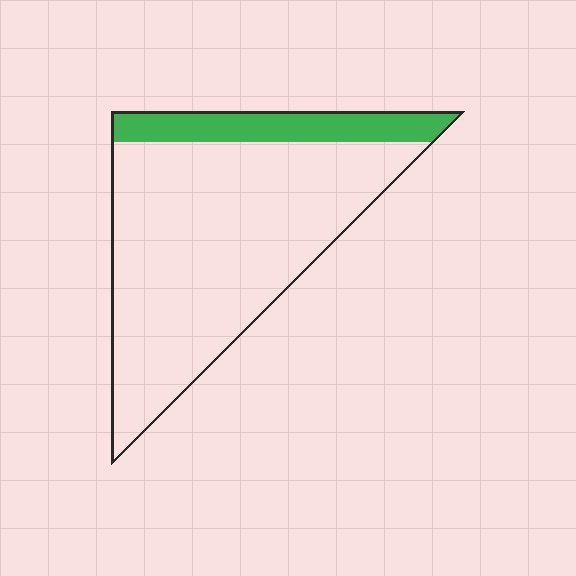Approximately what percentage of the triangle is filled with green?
Approximately 15%.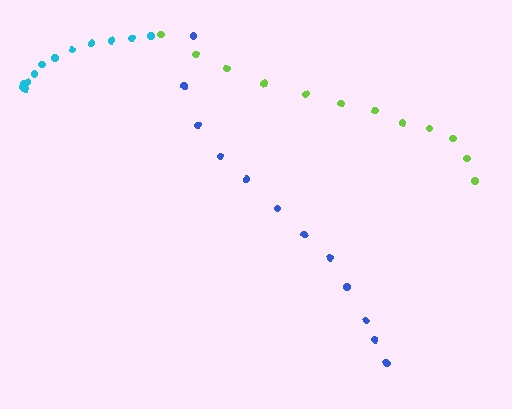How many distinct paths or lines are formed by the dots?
There are 3 distinct paths.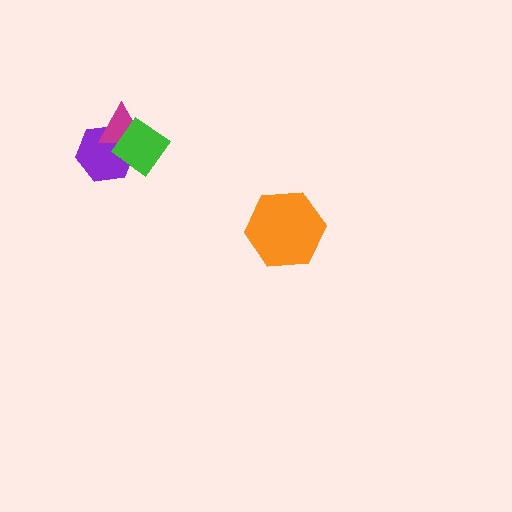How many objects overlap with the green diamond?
2 objects overlap with the green diamond.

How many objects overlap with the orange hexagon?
0 objects overlap with the orange hexagon.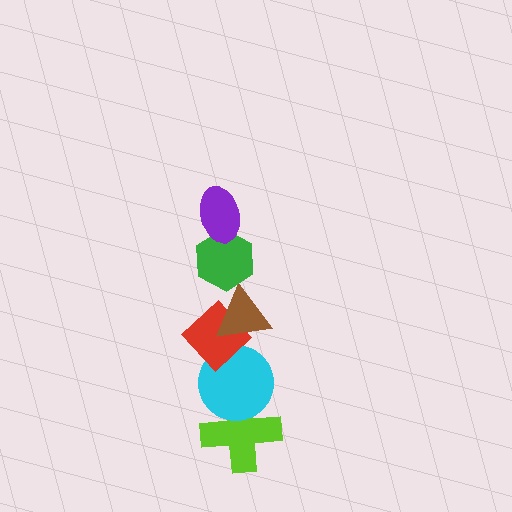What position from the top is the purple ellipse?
The purple ellipse is 1st from the top.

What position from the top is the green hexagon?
The green hexagon is 2nd from the top.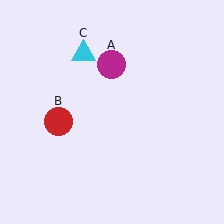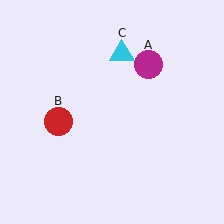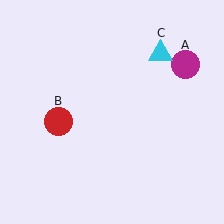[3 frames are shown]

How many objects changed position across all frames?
2 objects changed position: magenta circle (object A), cyan triangle (object C).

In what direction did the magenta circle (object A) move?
The magenta circle (object A) moved right.